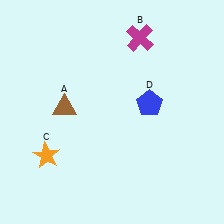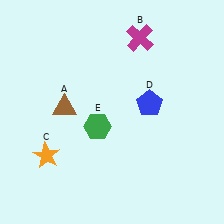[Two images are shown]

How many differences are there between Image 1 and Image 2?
There is 1 difference between the two images.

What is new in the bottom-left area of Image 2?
A green hexagon (E) was added in the bottom-left area of Image 2.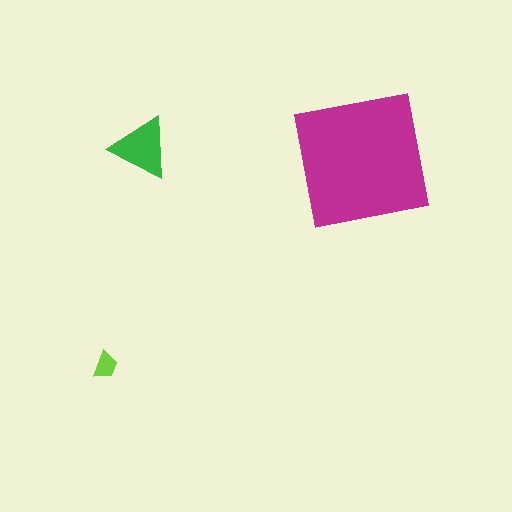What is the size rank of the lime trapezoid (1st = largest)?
3rd.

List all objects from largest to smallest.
The magenta square, the green triangle, the lime trapezoid.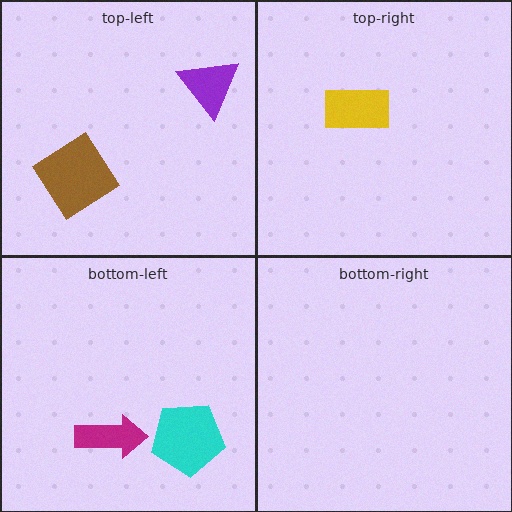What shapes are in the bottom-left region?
The cyan pentagon, the magenta arrow.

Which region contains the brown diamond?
The top-left region.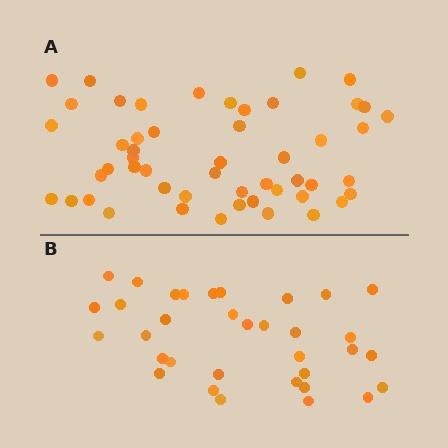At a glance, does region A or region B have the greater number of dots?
Region A (the top region) has more dots.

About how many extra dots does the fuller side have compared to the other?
Region A has approximately 15 more dots than region B.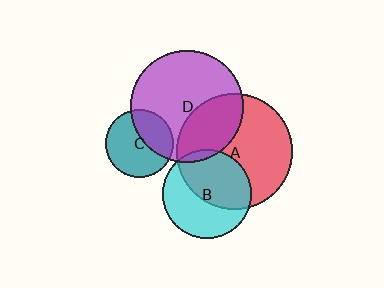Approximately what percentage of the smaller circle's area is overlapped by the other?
Approximately 35%.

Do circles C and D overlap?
Yes.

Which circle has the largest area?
Circle A (red).